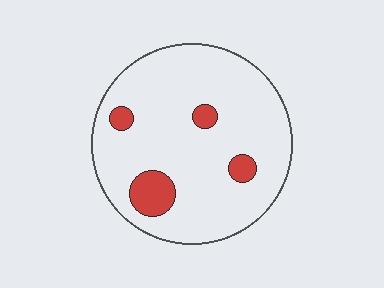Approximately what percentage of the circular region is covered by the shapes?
Approximately 10%.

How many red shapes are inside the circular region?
4.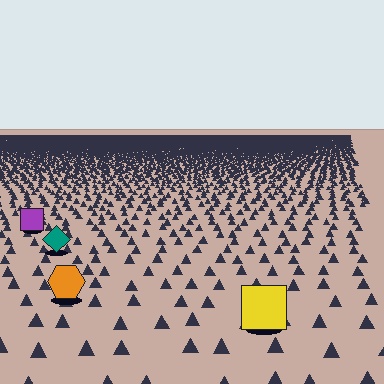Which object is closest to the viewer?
The yellow square is closest. The texture marks near it are larger and more spread out.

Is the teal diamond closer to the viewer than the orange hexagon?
No. The orange hexagon is closer — you can tell from the texture gradient: the ground texture is coarser near it.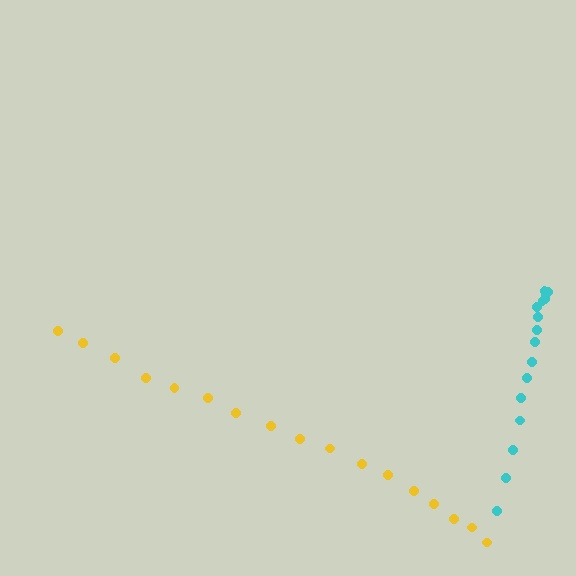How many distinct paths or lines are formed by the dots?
There are 2 distinct paths.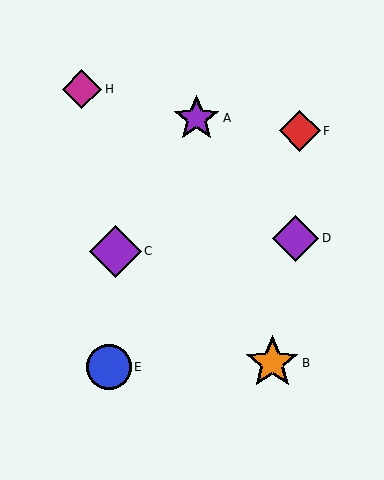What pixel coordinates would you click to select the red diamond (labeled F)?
Click at (300, 131) to select the red diamond F.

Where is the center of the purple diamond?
The center of the purple diamond is at (296, 238).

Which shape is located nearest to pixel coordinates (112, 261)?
The purple diamond (labeled C) at (115, 251) is nearest to that location.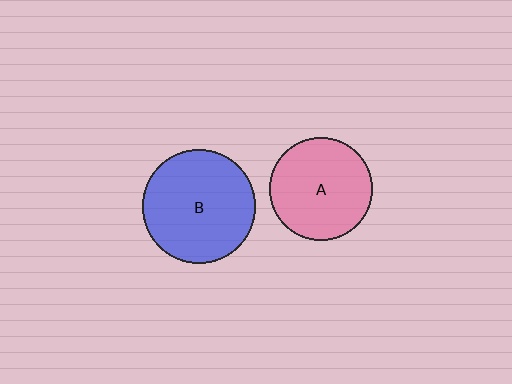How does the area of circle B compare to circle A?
Approximately 1.2 times.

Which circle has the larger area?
Circle B (blue).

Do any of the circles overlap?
No, none of the circles overlap.